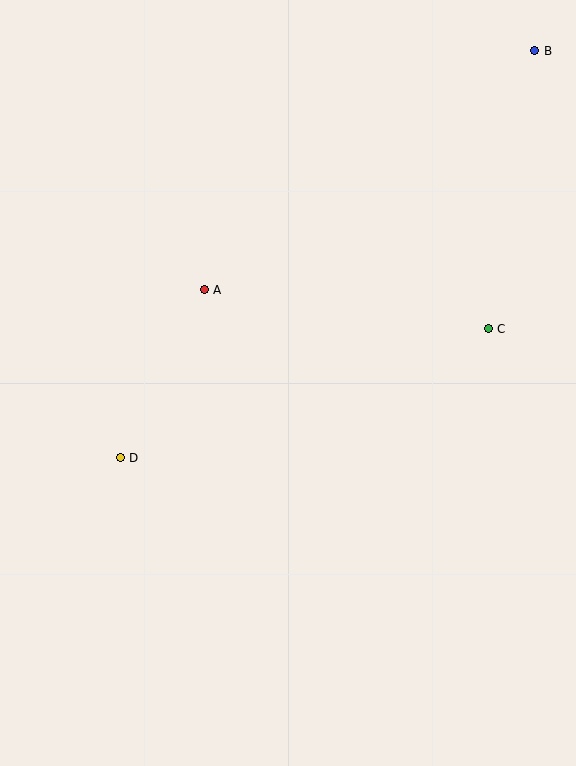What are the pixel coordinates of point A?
Point A is at (204, 290).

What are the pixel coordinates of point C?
Point C is at (488, 329).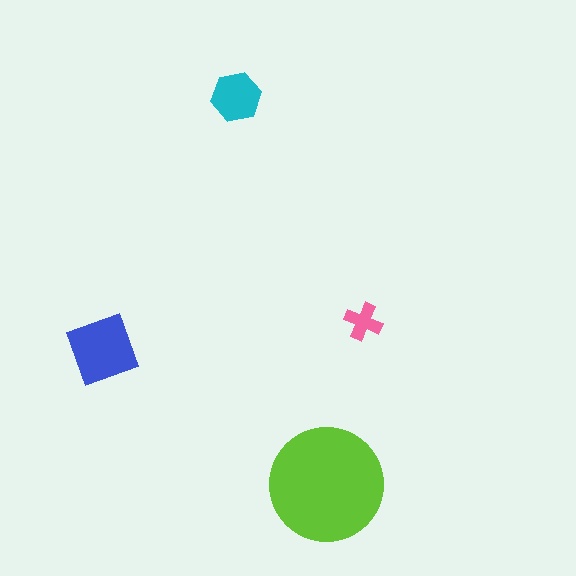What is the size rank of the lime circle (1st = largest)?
1st.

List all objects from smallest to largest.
The pink cross, the cyan hexagon, the blue square, the lime circle.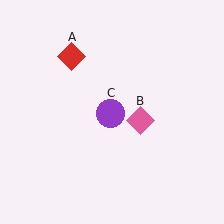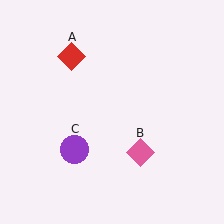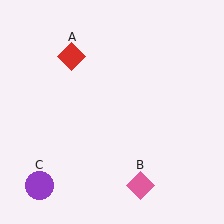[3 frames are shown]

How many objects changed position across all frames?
2 objects changed position: pink diamond (object B), purple circle (object C).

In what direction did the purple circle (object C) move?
The purple circle (object C) moved down and to the left.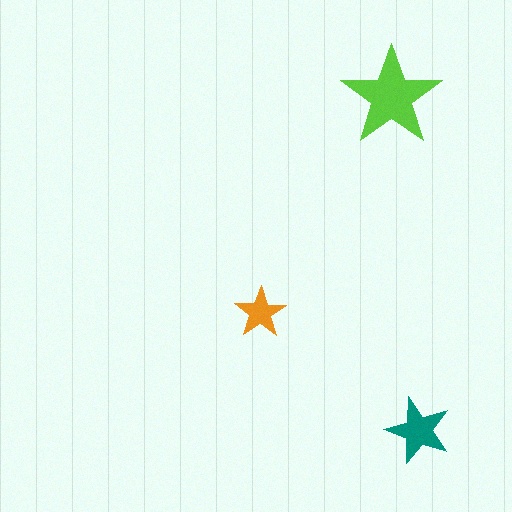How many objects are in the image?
There are 3 objects in the image.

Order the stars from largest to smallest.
the lime one, the teal one, the orange one.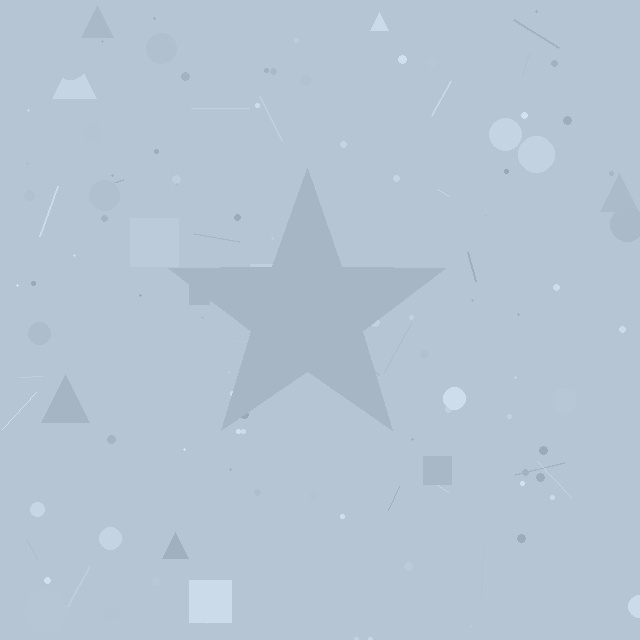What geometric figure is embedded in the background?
A star is embedded in the background.